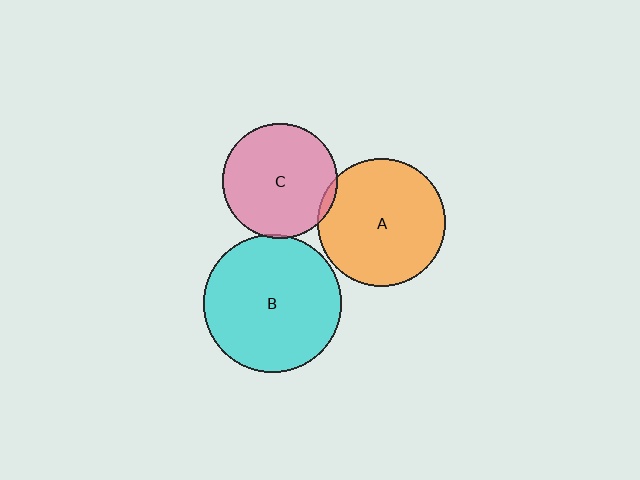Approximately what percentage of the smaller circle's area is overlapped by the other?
Approximately 5%.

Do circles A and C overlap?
Yes.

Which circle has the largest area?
Circle B (cyan).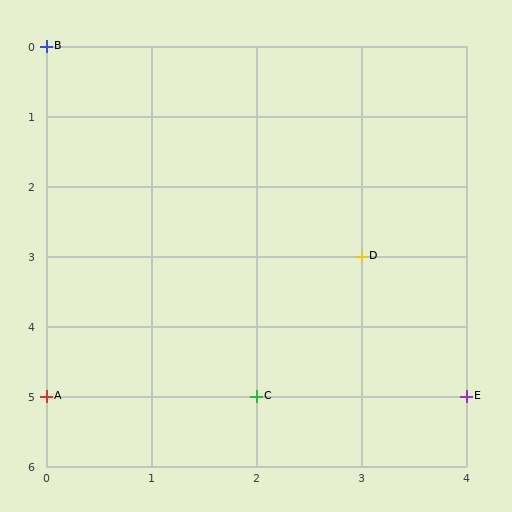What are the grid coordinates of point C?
Point C is at grid coordinates (2, 5).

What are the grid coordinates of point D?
Point D is at grid coordinates (3, 3).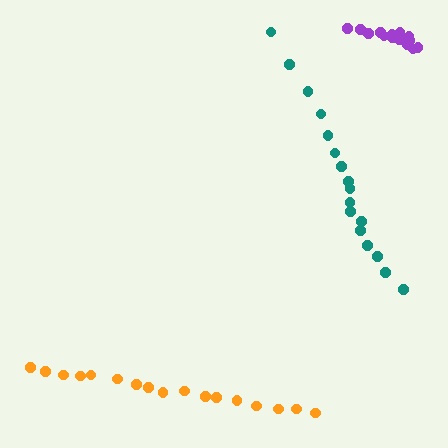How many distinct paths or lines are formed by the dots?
There are 3 distinct paths.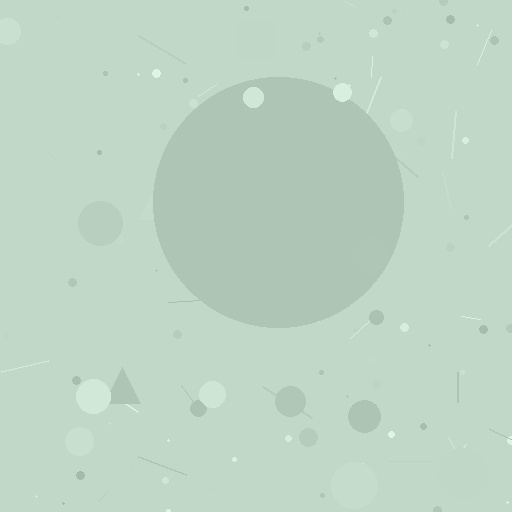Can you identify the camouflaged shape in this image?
The camouflaged shape is a circle.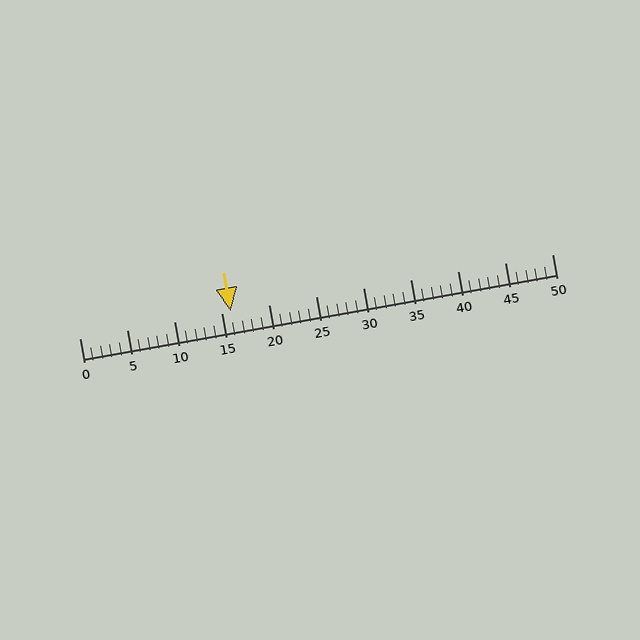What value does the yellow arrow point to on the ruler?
The yellow arrow points to approximately 16.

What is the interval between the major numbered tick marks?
The major tick marks are spaced 5 units apart.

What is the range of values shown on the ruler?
The ruler shows values from 0 to 50.